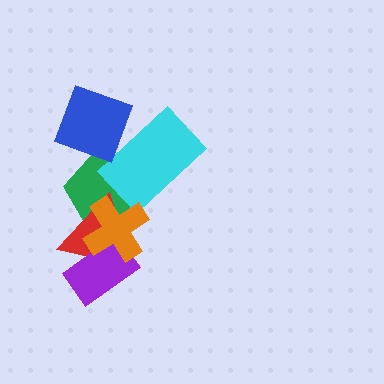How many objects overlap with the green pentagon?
3 objects overlap with the green pentagon.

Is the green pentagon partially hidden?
Yes, it is partially covered by another shape.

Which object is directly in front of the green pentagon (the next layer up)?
The cyan rectangle is directly in front of the green pentagon.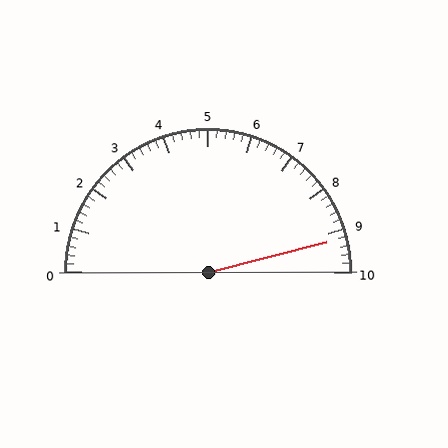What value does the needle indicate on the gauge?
The needle indicates approximately 9.2.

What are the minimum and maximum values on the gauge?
The gauge ranges from 0 to 10.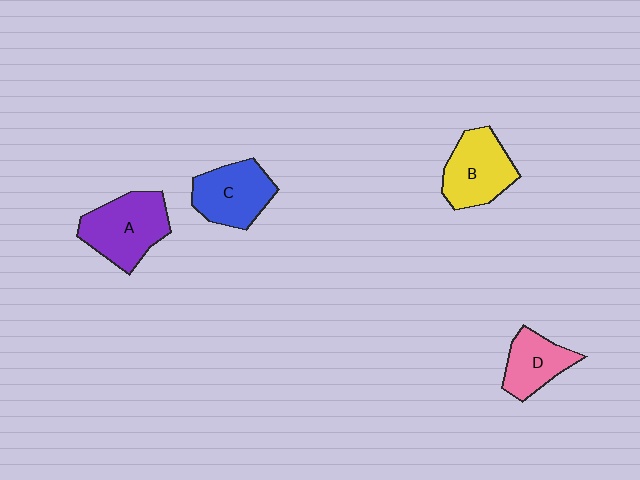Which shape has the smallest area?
Shape D (pink).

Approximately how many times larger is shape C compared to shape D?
Approximately 1.3 times.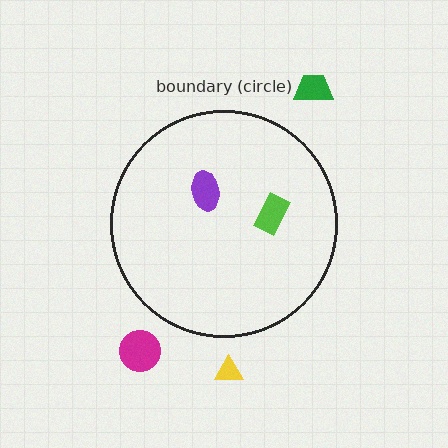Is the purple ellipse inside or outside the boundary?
Inside.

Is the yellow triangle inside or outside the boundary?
Outside.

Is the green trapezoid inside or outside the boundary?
Outside.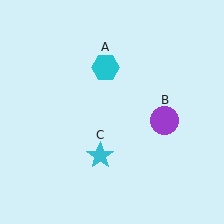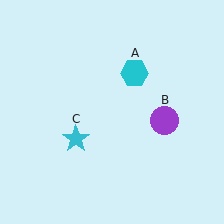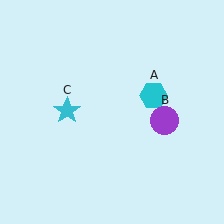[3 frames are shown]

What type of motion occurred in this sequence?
The cyan hexagon (object A), cyan star (object C) rotated clockwise around the center of the scene.